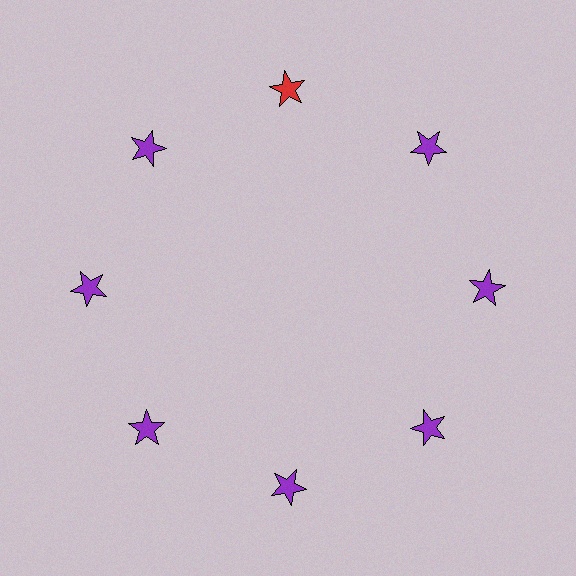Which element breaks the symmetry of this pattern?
The red star at roughly the 12 o'clock position breaks the symmetry. All other shapes are purple stars.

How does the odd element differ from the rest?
It has a different color: red instead of purple.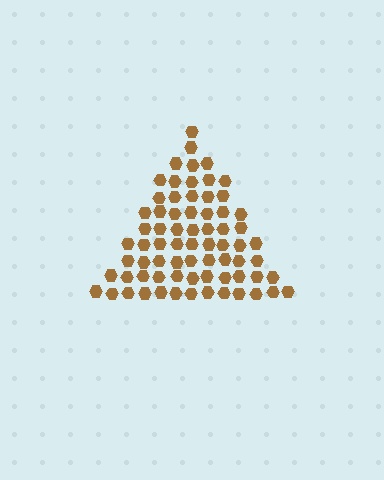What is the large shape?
The large shape is a triangle.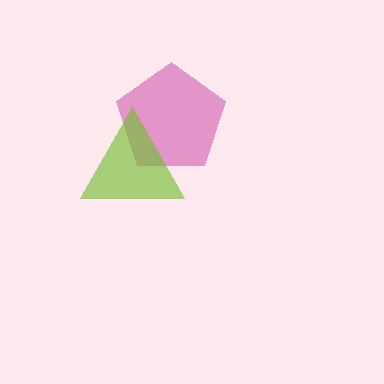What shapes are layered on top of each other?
The layered shapes are: a magenta pentagon, a lime triangle.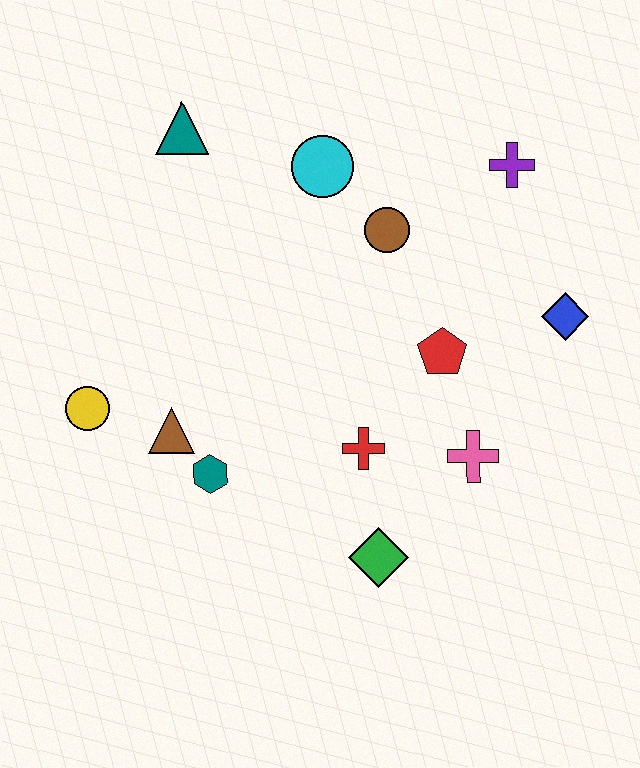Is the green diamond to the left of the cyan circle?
No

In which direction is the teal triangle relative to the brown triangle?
The teal triangle is above the brown triangle.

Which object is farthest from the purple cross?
The yellow circle is farthest from the purple cross.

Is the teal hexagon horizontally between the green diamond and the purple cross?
No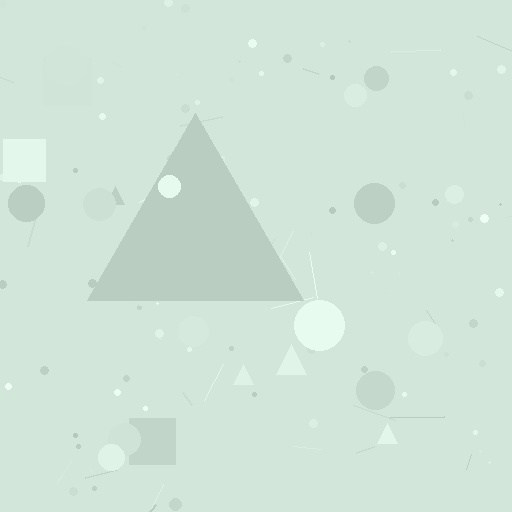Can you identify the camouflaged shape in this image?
The camouflaged shape is a triangle.